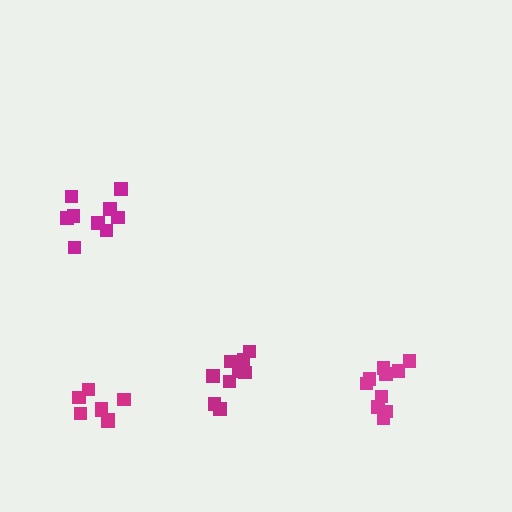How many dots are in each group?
Group 1: 10 dots, Group 2: 10 dots, Group 3: 9 dots, Group 4: 8 dots (37 total).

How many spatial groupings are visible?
There are 4 spatial groupings.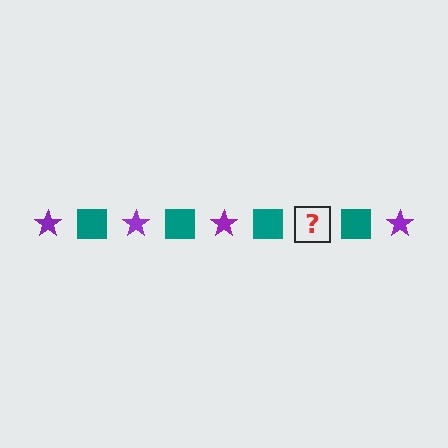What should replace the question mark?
The question mark should be replaced with a purple star.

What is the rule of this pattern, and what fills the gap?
The rule is that the pattern alternates between purple star and teal square. The gap should be filled with a purple star.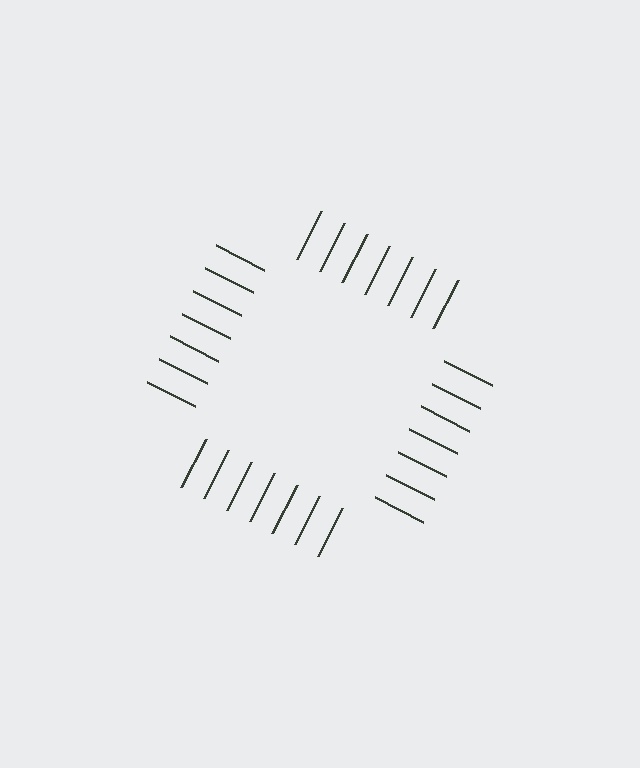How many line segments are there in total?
28 — 7 along each of the 4 edges.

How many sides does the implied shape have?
4 sides — the line-ends trace a square.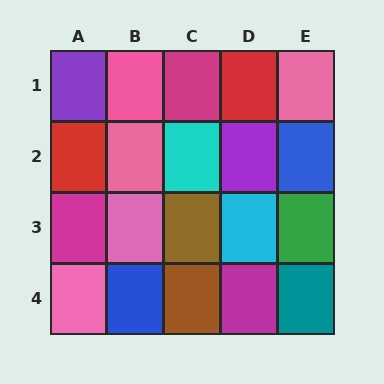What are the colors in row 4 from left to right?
Pink, blue, brown, magenta, teal.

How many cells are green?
1 cell is green.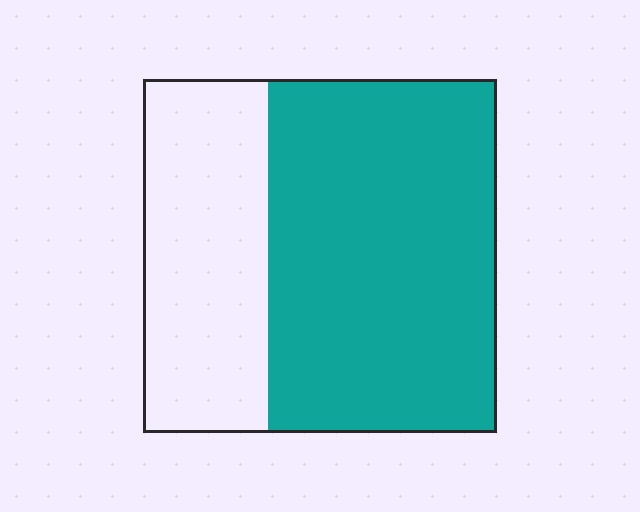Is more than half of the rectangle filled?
Yes.